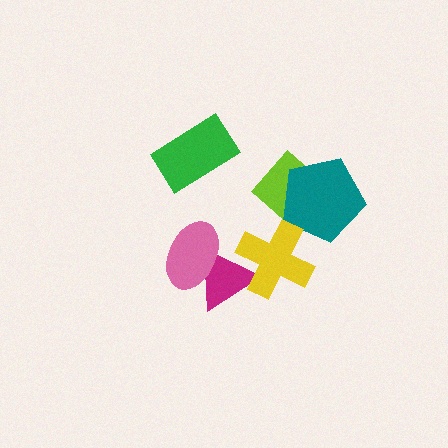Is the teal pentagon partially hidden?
No, no other shape covers it.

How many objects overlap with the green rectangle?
0 objects overlap with the green rectangle.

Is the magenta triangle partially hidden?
Yes, it is partially covered by another shape.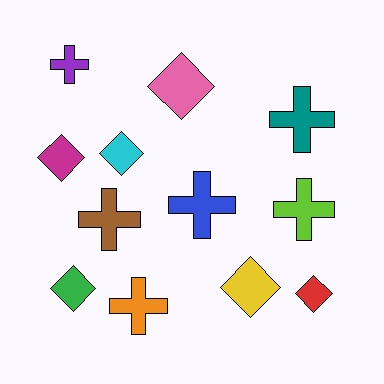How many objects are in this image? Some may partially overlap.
There are 12 objects.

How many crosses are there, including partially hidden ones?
There are 6 crosses.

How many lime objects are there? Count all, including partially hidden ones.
There is 1 lime object.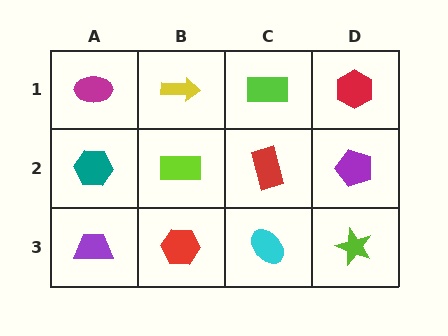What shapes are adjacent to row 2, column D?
A red hexagon (row 1, column D), a lime star (row 3, column D), a red rectangle (row 2, column C).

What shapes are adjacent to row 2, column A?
A magenta ellipse (row 1, column A), a purple trapezoid (row 3, column A), a lime rectangle (row 2, column B).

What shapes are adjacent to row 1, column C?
A red rectangle (row 2, column C), a yellow arrow (row 1, column B), a red hexagon (row 1, column D).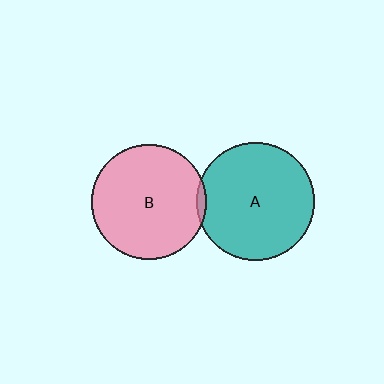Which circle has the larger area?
Circle A (teal).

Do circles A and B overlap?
Yes.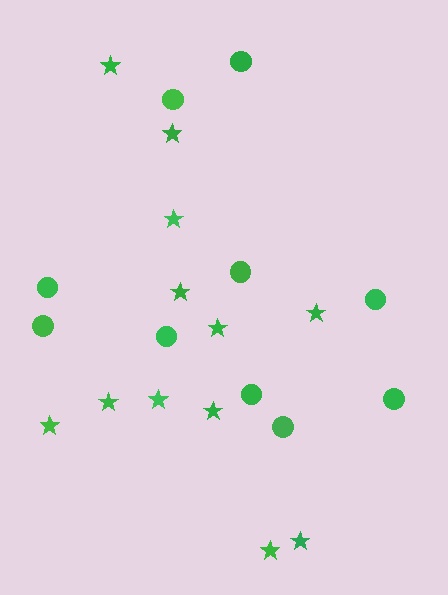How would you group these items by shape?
There are 2 groups: one group of circles (10) and one group of stars (12).